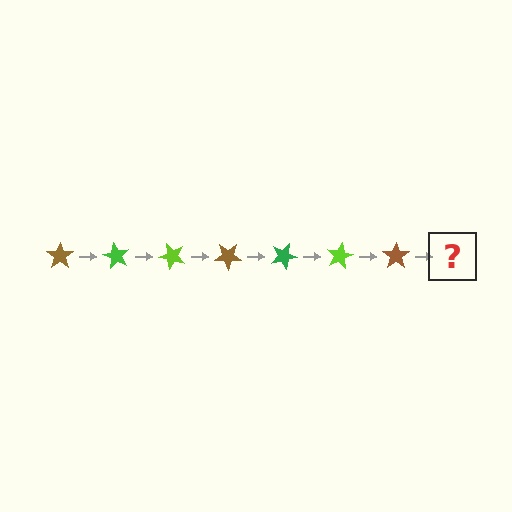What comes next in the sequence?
The next element should be a green star, rotated 420 degrees from the start.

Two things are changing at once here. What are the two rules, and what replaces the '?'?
The two rules are that it rotates 60 degrees each step and the color cycles through brown, green, and lime. The '?' should be a green star, rotated 420 degrees from the start.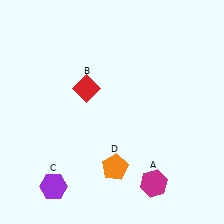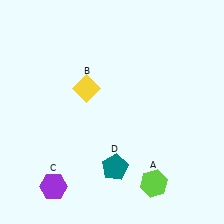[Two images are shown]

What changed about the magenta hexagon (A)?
In Image 1, A is magenta. In Image 2, it changed to lime.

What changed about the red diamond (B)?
In Image 1, B is red. In Image 2, it changed to yellow.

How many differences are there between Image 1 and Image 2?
There are 3 differences between the two images.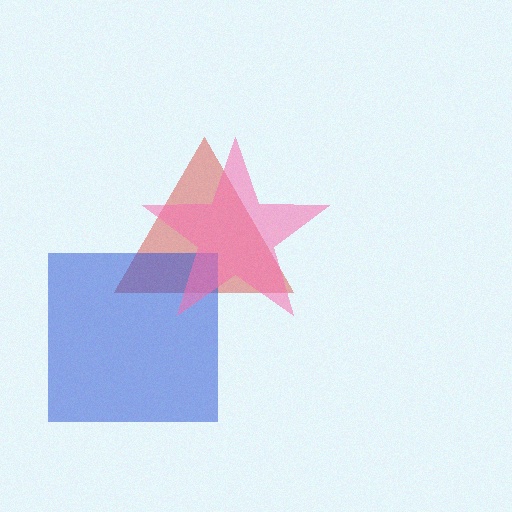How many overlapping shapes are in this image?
There are 3 overlapping shapes in the image.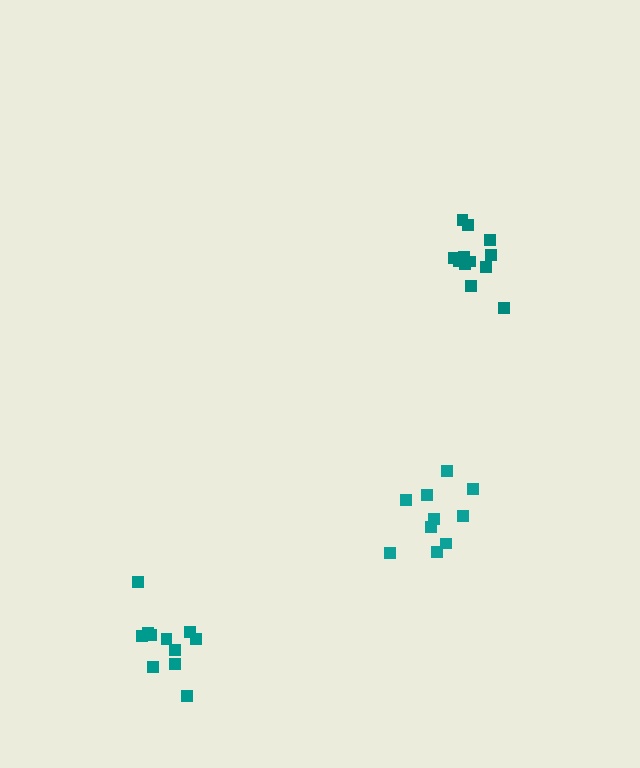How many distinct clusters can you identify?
There are 3 distinct clusters.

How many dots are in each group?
Group 1: 11 dots, Group 2: 12 dots, Group 3: 10 dots (33 total).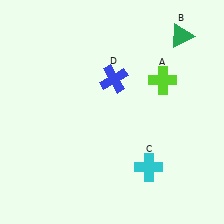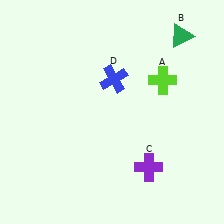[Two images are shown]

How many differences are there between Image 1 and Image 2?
There is 1 difference between the two images.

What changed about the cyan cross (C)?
In Image 1, C is cyan. In Image 2, it changed to purple.